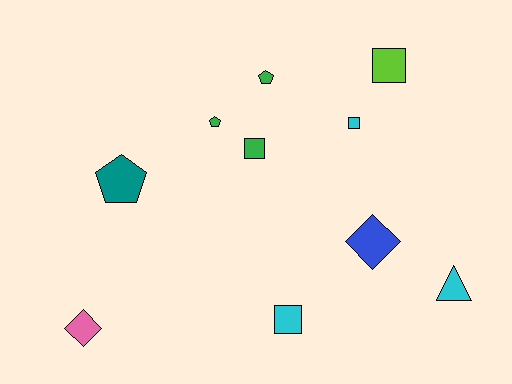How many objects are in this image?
There are 10 objects.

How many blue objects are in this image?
There is 1 blue object.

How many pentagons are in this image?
There are 3 pentagons.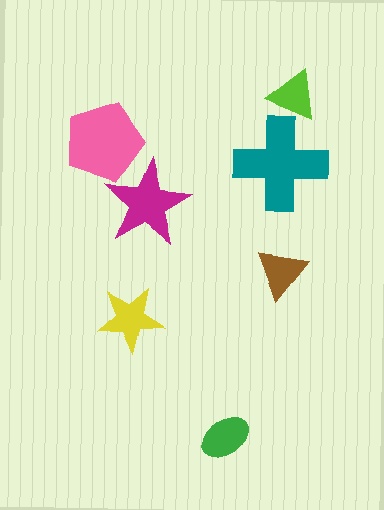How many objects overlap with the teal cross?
0 objects overlap with the teal cross.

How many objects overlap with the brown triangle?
0 objects overlap with the brown triangle.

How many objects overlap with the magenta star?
1 object overlaps with the magenta star.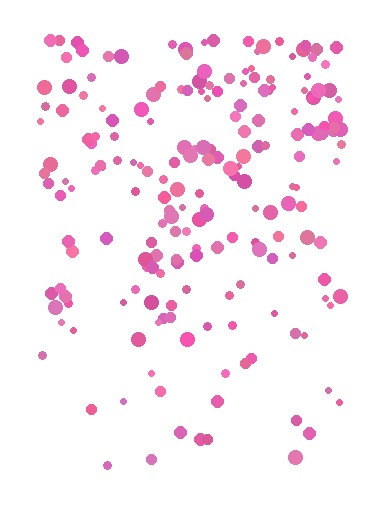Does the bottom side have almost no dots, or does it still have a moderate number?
Still a moderate number, just noticeably fewer than the top.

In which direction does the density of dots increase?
From bottom to top, with the top side densest.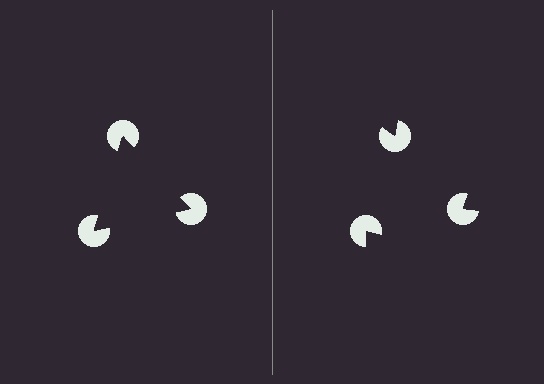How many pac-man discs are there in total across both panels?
6 — 3 on each side.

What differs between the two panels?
The pac-man discs are positioned identically on both sides; only the wedge orientations differ. On the left they align to a triangle; on the right they are misaligned.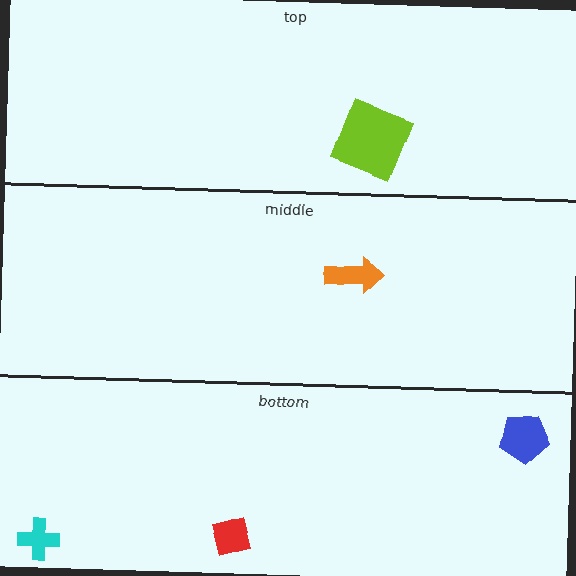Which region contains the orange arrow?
The middle region.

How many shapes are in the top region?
1.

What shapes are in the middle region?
The orange arrow.